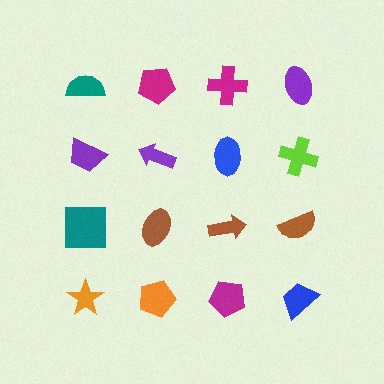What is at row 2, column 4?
A lime cross.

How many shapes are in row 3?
4 shapes.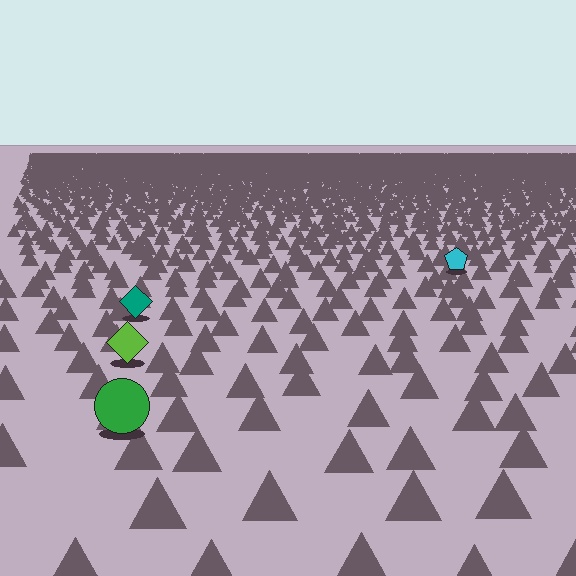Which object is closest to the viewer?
The green circle is closest. The texture marks near it are larger and more spread out.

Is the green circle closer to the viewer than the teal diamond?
Yes. The green circle is closer — you can tell from the texture gradient: the ground texture is coarser near it.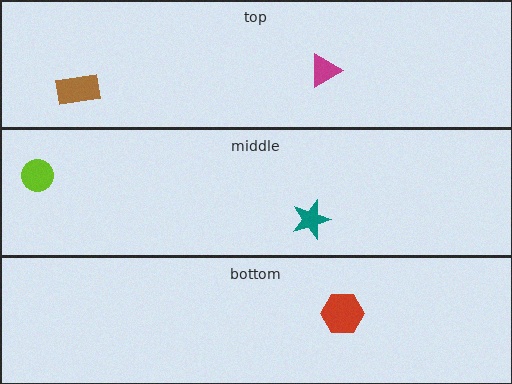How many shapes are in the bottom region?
1.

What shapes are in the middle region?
The teal star, the lime circle.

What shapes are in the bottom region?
The red hexagon.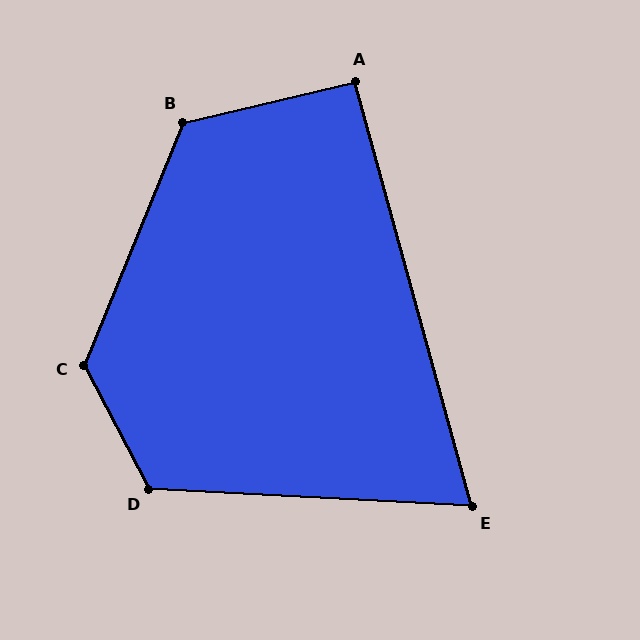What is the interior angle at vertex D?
Approximately 121 degrees (obtuse).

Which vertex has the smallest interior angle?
E, at approximately 72 degrees.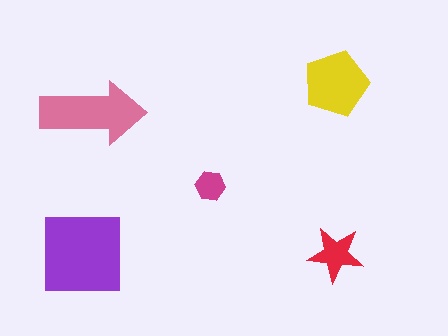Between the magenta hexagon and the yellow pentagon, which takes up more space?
The yellow pentagon.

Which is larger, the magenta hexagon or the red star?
The red star.